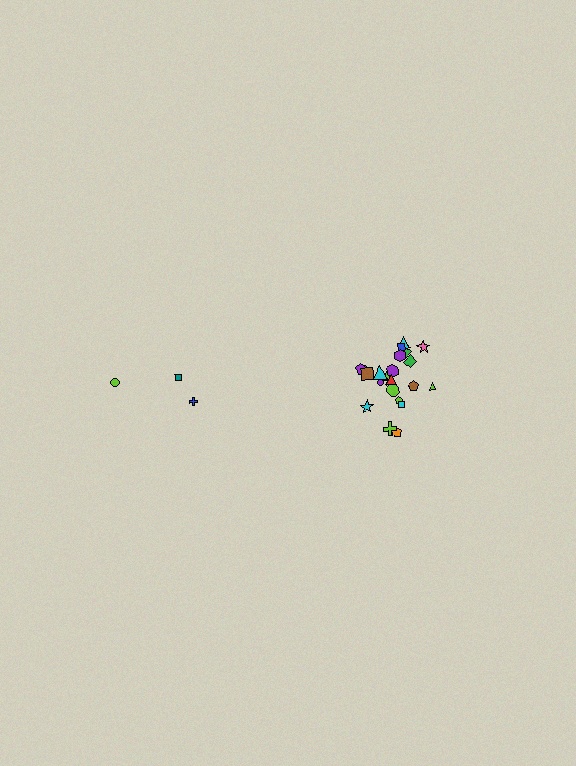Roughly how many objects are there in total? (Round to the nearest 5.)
Roughly 25 objects in total.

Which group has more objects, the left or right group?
The right group.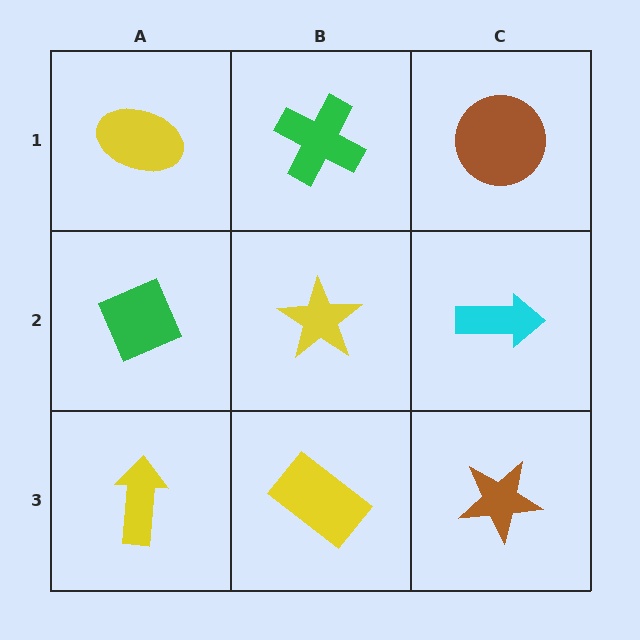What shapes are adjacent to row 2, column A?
A yellow ellipse (row 1, column A), a yellow arrow (row 3, column A), a yellow star (row 2, column B).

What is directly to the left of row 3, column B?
A yellow arrow.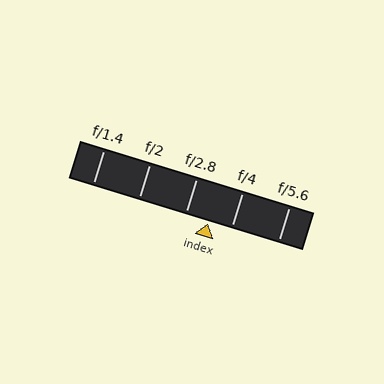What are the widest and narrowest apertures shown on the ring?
The widest aperture shown is f/1.4 and the narrowest is f/5.6.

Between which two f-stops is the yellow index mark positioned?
The index mark is between f/2.8 and f/4.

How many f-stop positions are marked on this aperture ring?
There are 5 f-stop positions marked.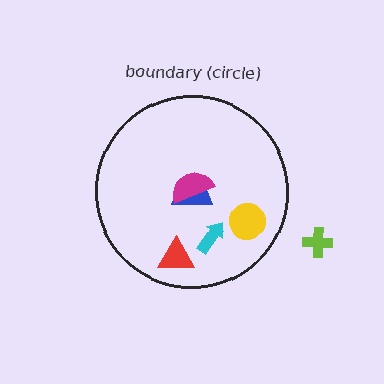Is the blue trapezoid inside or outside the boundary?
Inside.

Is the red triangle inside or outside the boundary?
Inside.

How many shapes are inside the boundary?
5 inside, 1 outside.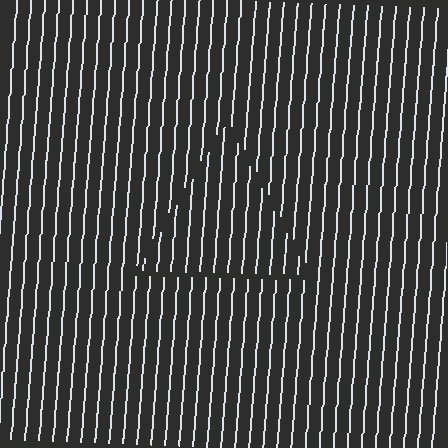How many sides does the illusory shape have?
3 sides — the line-ends trace a triangle.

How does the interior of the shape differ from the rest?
The interior of the shape contains the same grating, shifted by half a period — the contour is defined by the phase discontinuity where line-ends from the inner and outer gratings abut.